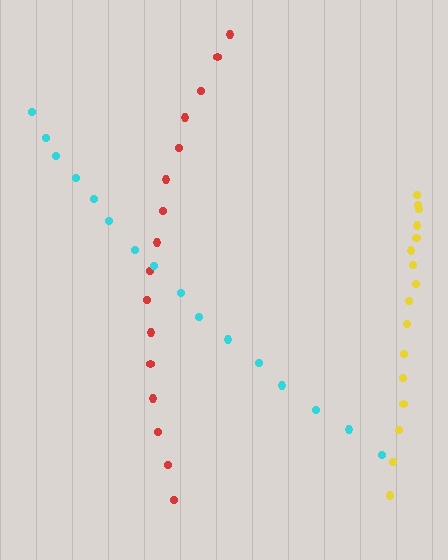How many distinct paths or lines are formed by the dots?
There are 3 distinct paths.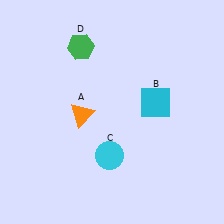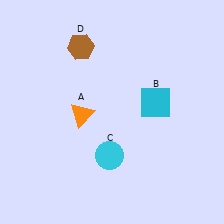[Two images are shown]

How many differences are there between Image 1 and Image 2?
There is 1 difference between the two images.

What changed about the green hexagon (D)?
In Image 1, D is green. In Image 2, it changed to brown.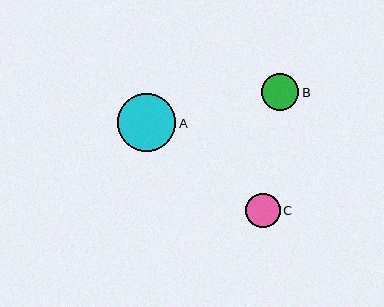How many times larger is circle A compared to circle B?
Circle A is approximately 1.6 times the size of circle B.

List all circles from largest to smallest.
From largest to smallest: A, B, C.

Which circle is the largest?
Circle A is the largest with a size of approximately 59 pixels.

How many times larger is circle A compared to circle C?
Circle A is approximately 1.7 times the size of circle C.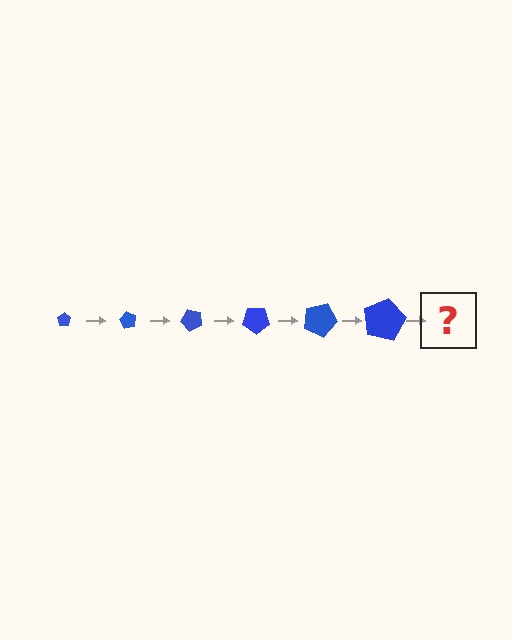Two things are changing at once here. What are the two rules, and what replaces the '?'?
The two rules are that the pentagon grows larger each step and it rotates 60 degrees each step. The '?' should be a pentagon, larger than the previous one and rotated 360 degrees from the start.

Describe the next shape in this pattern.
It should be a pentagon, larger than the previous one and rotated 360 degrees from the start.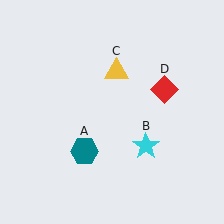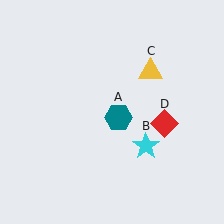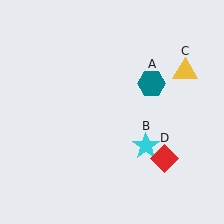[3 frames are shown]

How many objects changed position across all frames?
3 objects changed position: teal hexagon (object A), yellow triangle (object C), red diamond (object D).